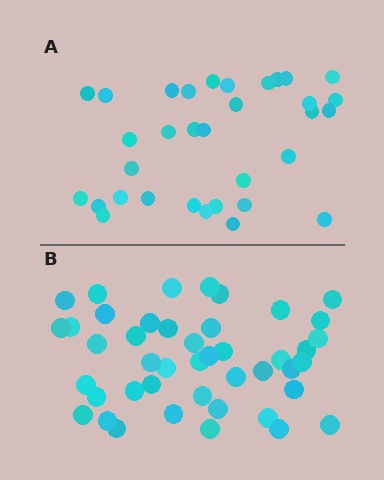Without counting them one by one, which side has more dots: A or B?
Region B (the bottom region) has more dots.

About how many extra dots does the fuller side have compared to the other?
Region B has roughly 12 or so more dots than region A.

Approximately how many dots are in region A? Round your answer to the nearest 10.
About 30 dots. (The exact count is 33, which rounds to 30.)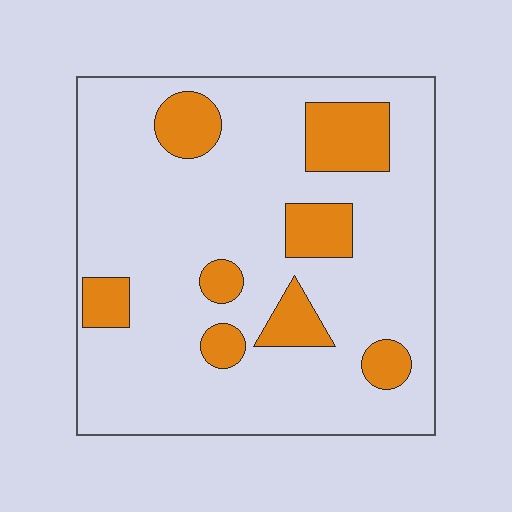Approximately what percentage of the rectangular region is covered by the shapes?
Approximately 20%.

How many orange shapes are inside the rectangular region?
8.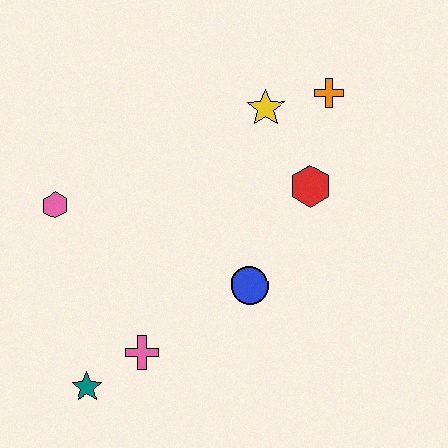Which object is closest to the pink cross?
The teal star is closest to the pink cross.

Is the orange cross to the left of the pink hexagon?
No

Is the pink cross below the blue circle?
Yes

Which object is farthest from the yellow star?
The teal star is farthest from the yellow star.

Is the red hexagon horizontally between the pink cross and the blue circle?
No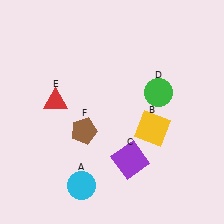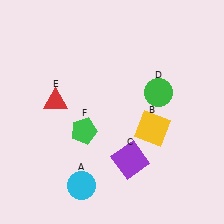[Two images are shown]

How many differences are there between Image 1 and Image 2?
There is 1 difference between the two images.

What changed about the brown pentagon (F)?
In Image 1, F is brown. In Image 2, it changed to green.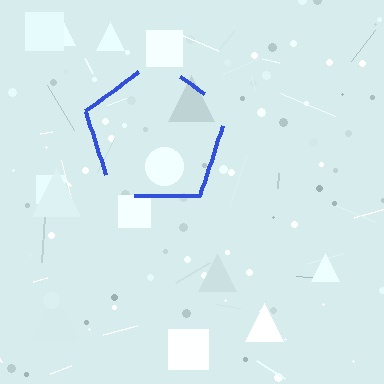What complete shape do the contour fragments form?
The contour fragments form a pentagon.